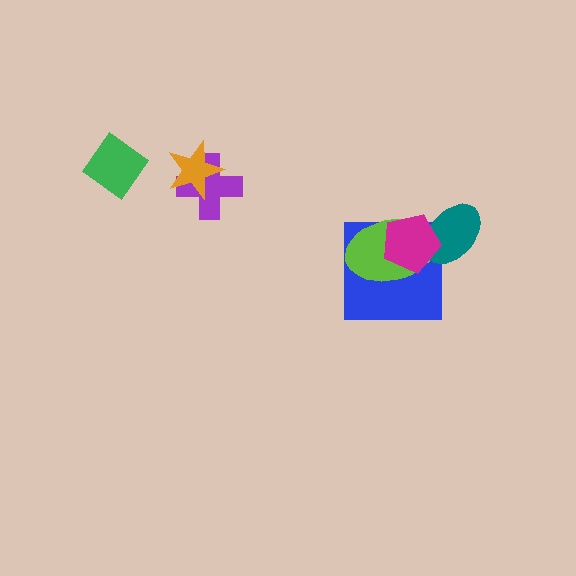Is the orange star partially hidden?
No, no other shape covers it.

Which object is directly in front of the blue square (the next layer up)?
The lime ellipse is directly in front of the blue square.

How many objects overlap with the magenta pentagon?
3 objects overlap with the magenta pentagon.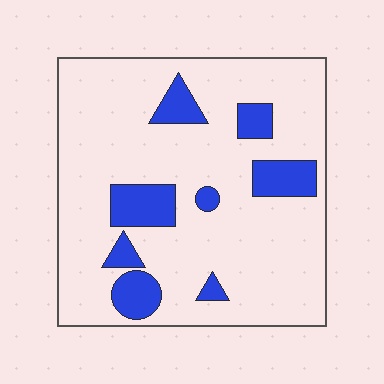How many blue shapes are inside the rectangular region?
8.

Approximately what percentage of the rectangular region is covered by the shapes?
Approximately 15%.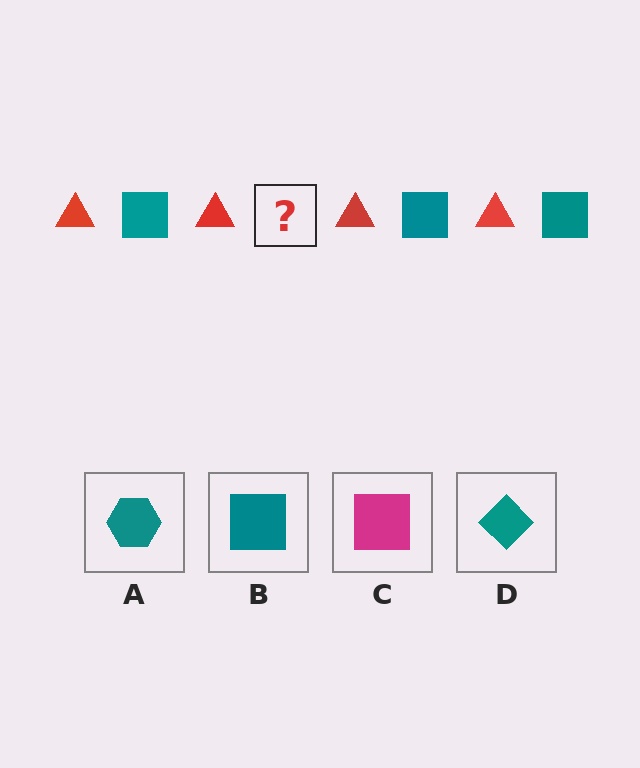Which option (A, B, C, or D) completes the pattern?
B.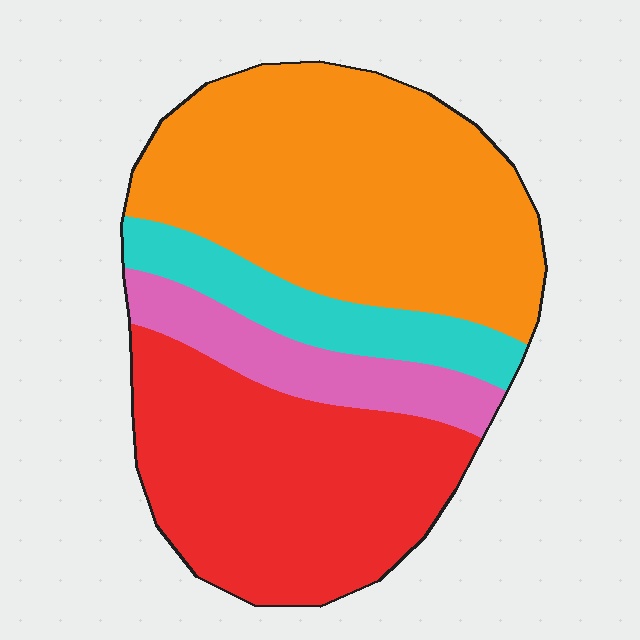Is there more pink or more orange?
Orange.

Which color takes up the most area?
Orange, at roughly 45%.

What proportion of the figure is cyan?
Cyan covers around 10% of the figure.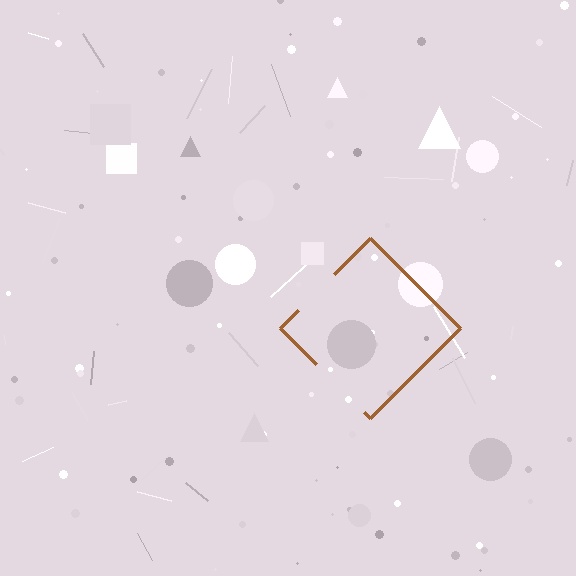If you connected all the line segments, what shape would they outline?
They would outline a diamond.